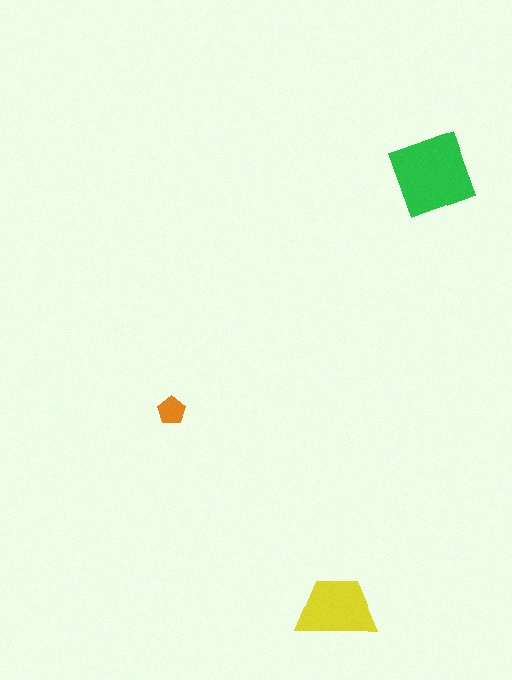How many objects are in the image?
There are 3 objects in the image.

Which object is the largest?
The green diamond.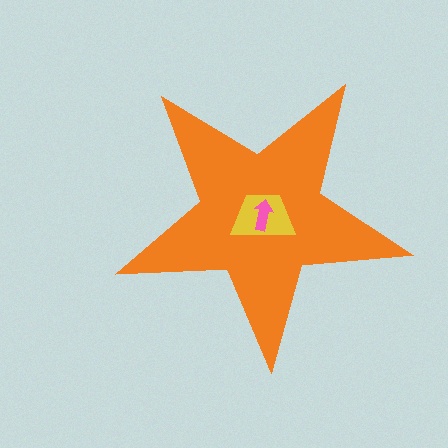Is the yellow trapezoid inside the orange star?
Yes.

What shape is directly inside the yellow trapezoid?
The pink arrow.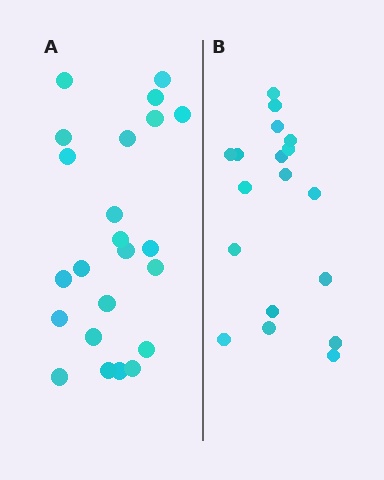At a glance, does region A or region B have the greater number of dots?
Region A (the left region) has more dots.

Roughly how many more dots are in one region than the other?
Region A has about 5 more dots than region B.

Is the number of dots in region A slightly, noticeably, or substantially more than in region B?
Region A has noticeably more, but not dramatically so. The ratio is roughly 1.3 to 1.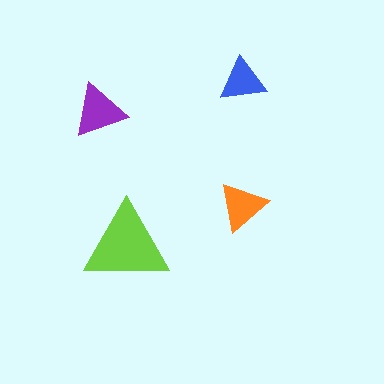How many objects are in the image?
There are 4 objects in the image.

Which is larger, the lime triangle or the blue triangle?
The lime one.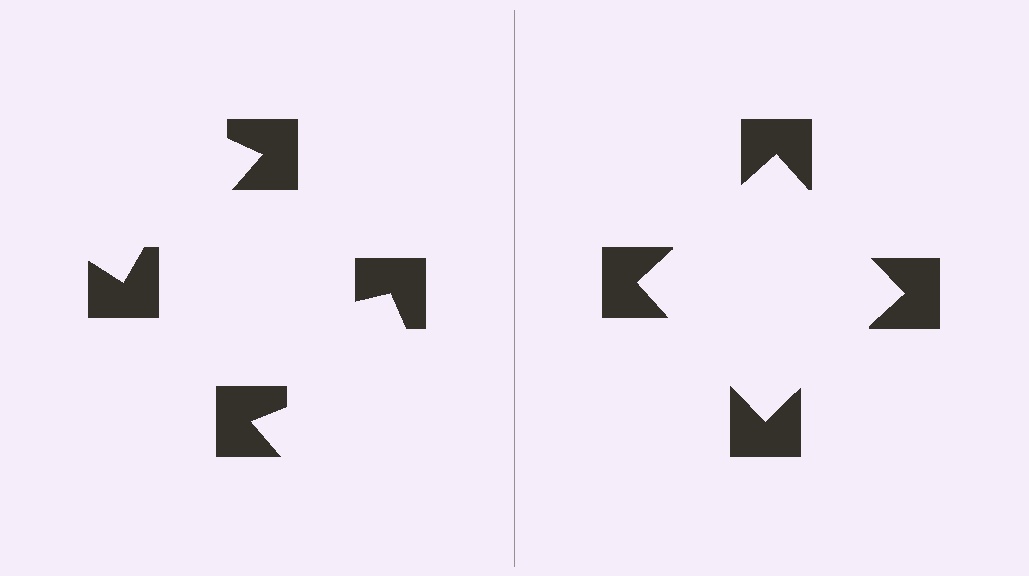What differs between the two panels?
The notched squares are positioned identically on both sides; only the wedge orientations differ. On the right they align to a square; on the left they are misaligned.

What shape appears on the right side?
An illusory square.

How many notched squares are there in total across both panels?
8 — 4 on each side.